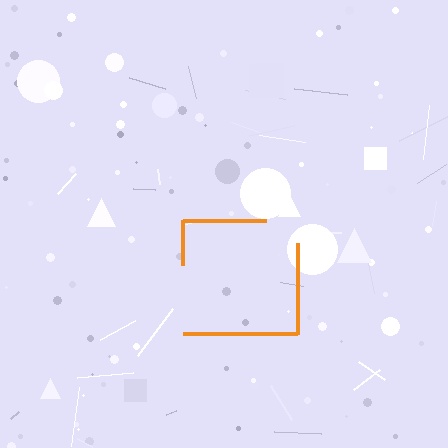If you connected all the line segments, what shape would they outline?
They would outline a square.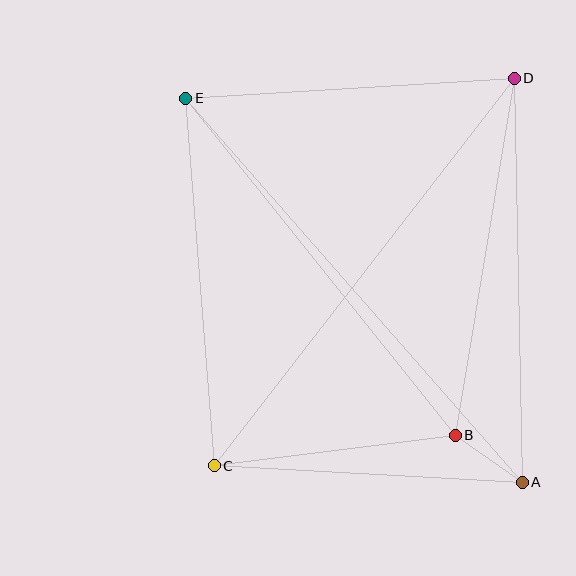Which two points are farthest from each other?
Points A and E are farthest from each other.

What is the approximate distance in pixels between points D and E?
The distance between D and E is approximately 329 pixels.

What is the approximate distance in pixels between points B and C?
The distance between B and C is approximately 243 pixels.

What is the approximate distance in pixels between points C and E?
The distance between C and E is approximately 369 pixels.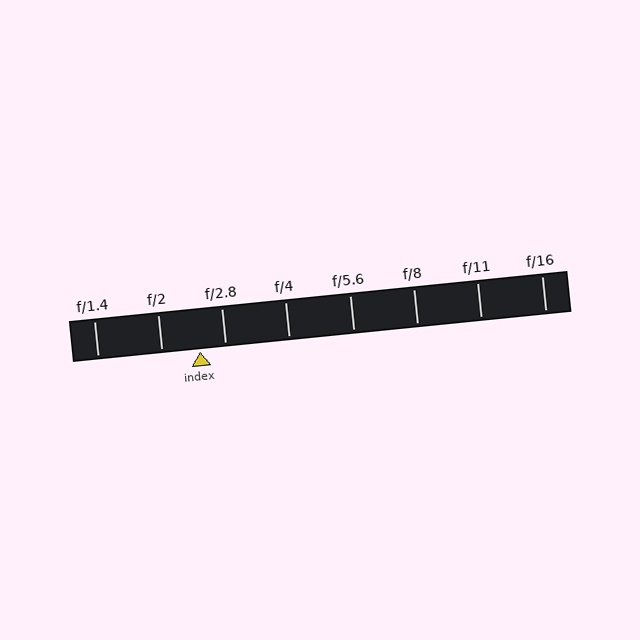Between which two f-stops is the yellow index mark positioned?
The index mark is between f/2 and f/2.8.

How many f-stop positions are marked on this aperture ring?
There are 8 f-stop positions marked.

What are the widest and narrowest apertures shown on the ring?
The widest aperture shown is f/1.4 and the narrowest is f/16.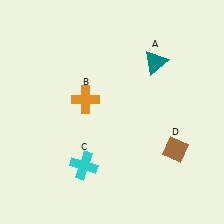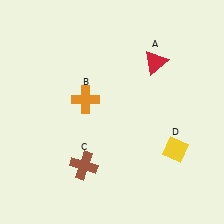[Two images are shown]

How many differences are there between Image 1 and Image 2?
There are 3 differences between the two images.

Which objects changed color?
A changed from teal to red. C changed from cyan to brown. D changed from brown to yellow.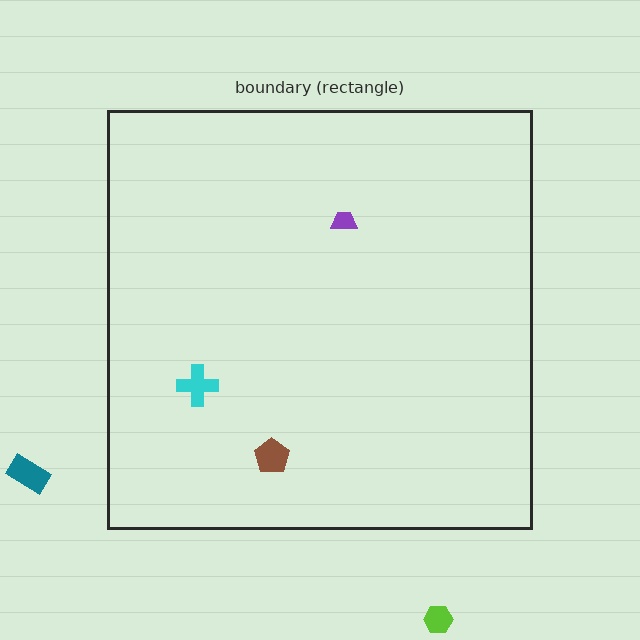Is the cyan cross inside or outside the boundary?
Inside.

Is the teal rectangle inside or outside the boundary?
Outside.